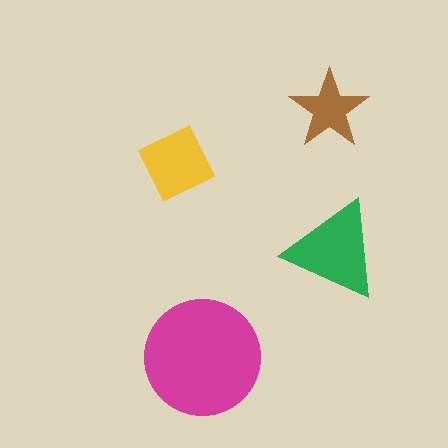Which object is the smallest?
The brown star.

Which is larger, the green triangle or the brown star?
The green triangle.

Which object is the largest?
The magenta circle.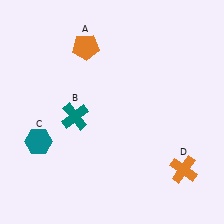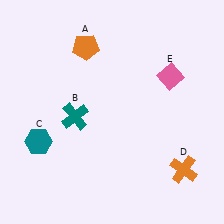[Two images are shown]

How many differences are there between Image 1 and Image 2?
There is 1 difference between the two images.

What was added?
A pink diamond (E) was added in Image 2.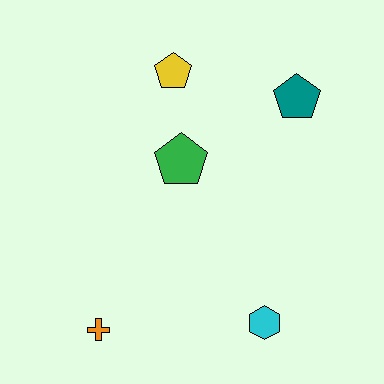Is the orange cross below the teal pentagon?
Yes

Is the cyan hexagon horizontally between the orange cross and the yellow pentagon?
No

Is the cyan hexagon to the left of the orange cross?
No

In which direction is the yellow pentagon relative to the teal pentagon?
The yellow pentagon is to the left of the teal pentagon.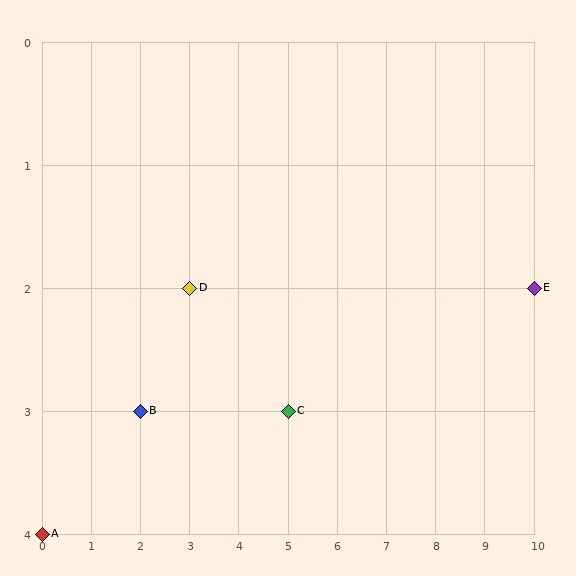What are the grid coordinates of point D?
Point D is at grid coordinates (3, 2).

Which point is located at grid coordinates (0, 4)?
Point A is at (0, 4).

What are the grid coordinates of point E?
Point E is at grid coordinates (10, 2).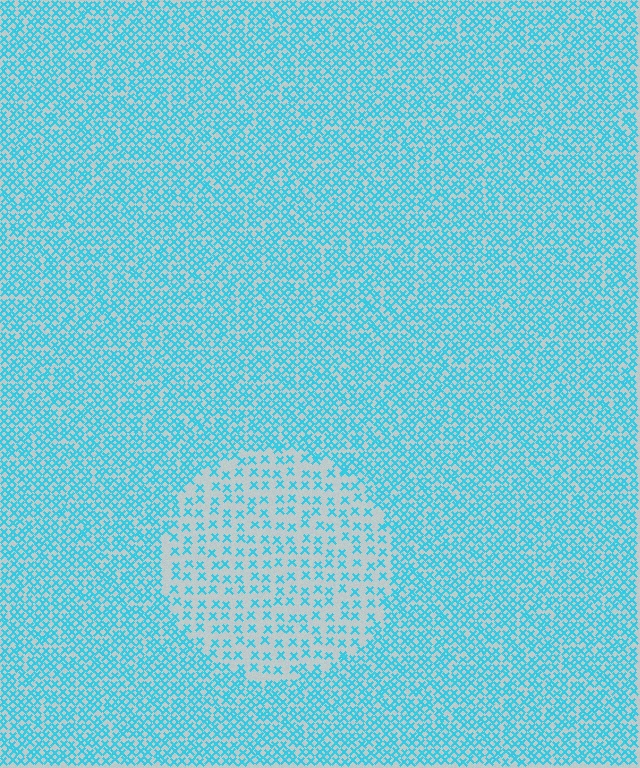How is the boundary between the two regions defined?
The boundary is defined by a change in element density (approximately 2.3x ratio). All elements are the same color, size, and shape.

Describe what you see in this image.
The image contains small cyan elements arranged at two different densities. A circle-shaped region is visible where the elements are less densely packed than the surrounding area.